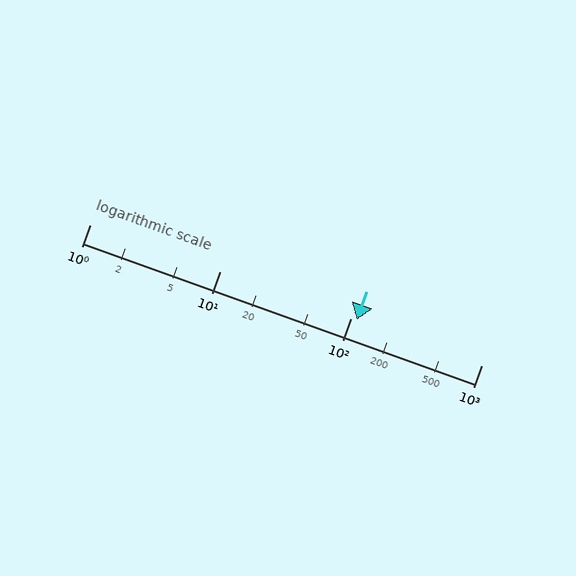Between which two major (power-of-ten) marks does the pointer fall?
The pointer is between 100 and 1000.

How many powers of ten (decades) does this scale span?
The scale spans 3 decades, from 1 to 1000.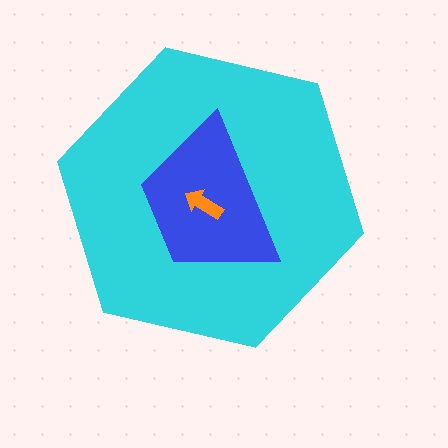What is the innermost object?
The orange arrow.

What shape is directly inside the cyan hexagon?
The blue trapezoid.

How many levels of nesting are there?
3.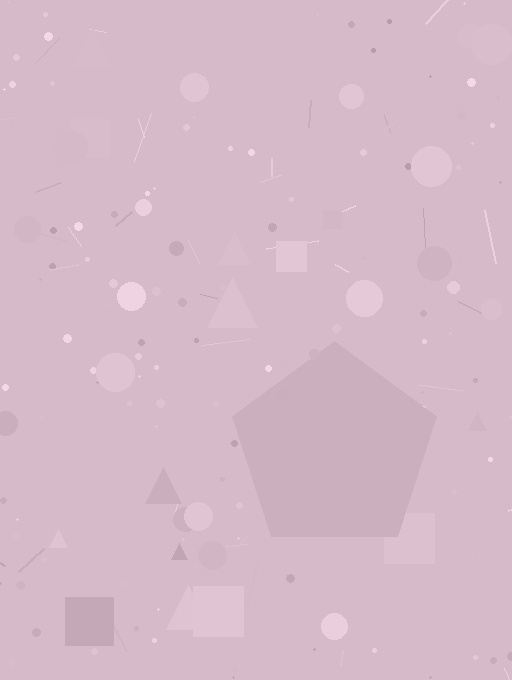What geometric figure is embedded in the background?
A pentagon is embedded in the background.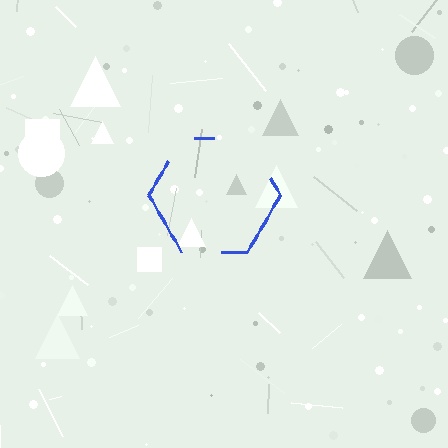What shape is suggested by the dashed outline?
The dashed outline suggests a hexagon.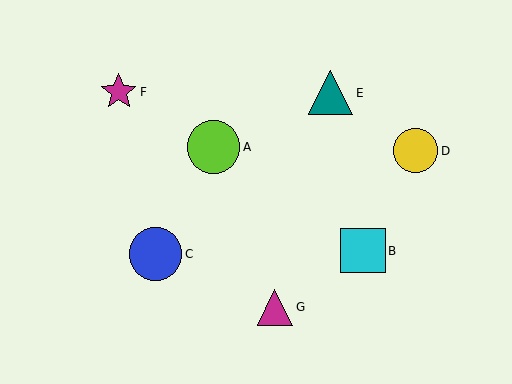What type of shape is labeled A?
Shape A is a lime circle.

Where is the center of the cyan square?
The center of the cyan square is at (363, 251).